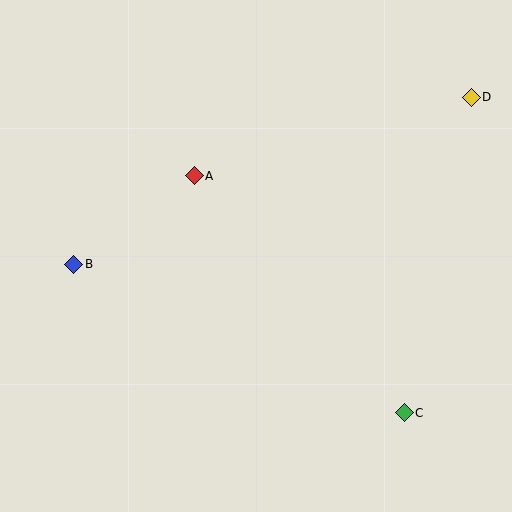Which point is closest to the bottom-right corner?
Point C is closest to the bottom-right corner.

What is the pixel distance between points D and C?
The distance between D and C is 323 pixels.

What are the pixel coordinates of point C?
Point C is at (404, 413).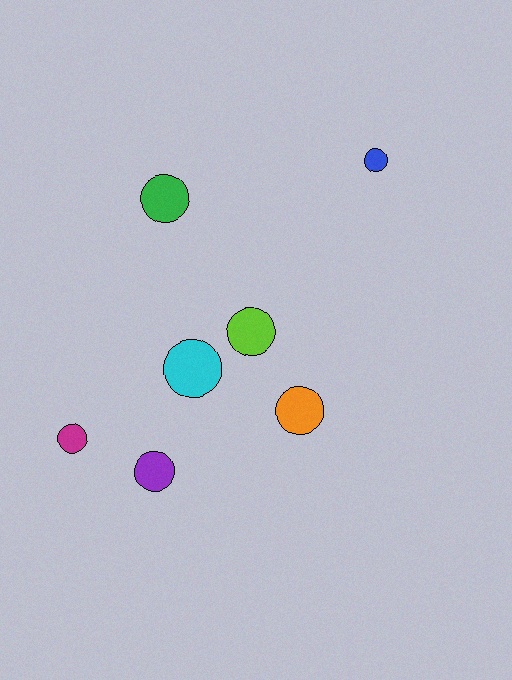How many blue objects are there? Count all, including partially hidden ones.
There is 1 blue object.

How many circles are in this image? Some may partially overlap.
There are 7 circles.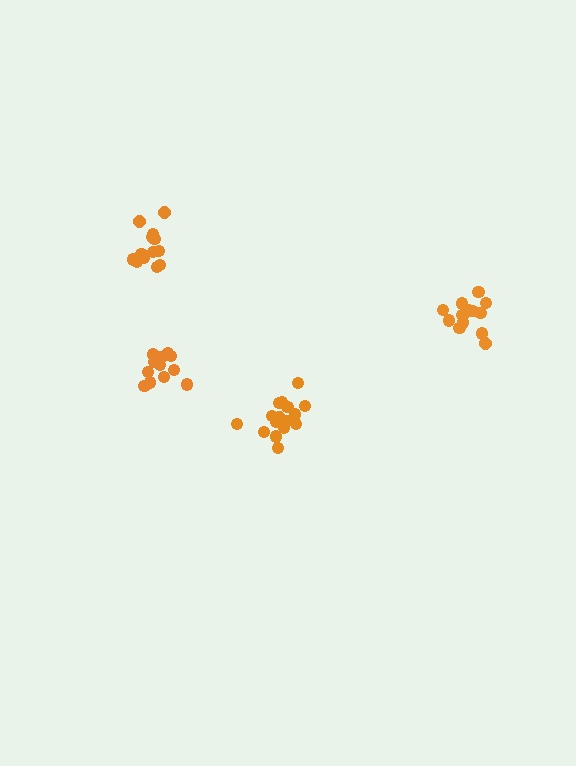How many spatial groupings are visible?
There are 4 spatial groupings.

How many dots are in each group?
Group 1: 17 dots, Group 2: 15 dots, Group 3: 14 dots, Group 4: 14 dots (60 total).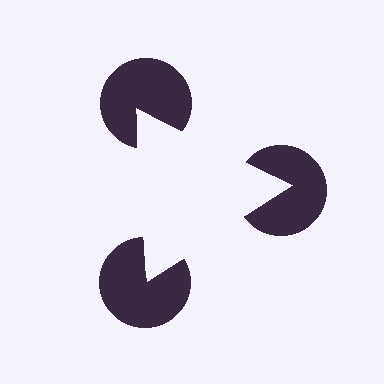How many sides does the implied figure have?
3 sides.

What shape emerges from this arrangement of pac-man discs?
An illusory triangle — its edges are inferred from the aligned wedge cuts in the pac-man discs, not physically drawn.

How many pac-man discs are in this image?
There are 3 — one at each vertex of the illusory triangle.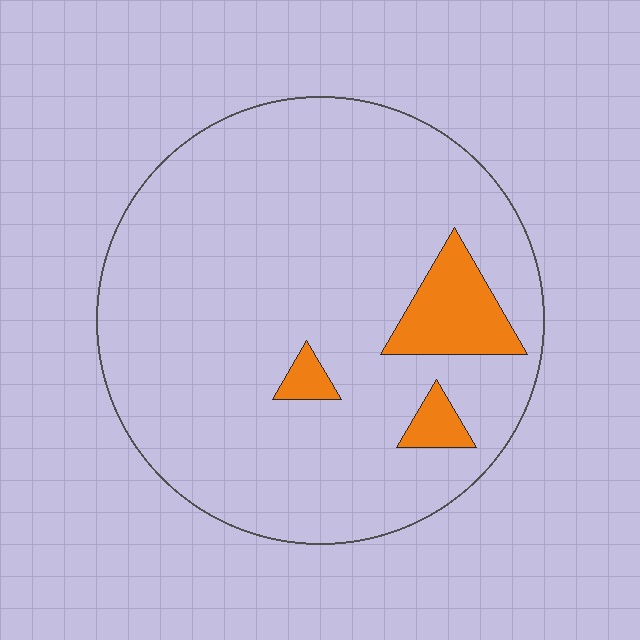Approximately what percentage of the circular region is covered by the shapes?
Approximately 10%.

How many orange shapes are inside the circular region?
3.